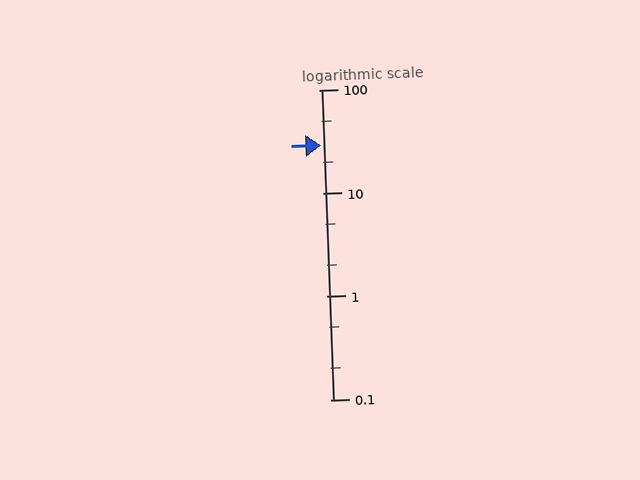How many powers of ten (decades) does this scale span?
The scale spans 3 decades, from 0.1 to 100.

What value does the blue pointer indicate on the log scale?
The pointer indicates approximately 29.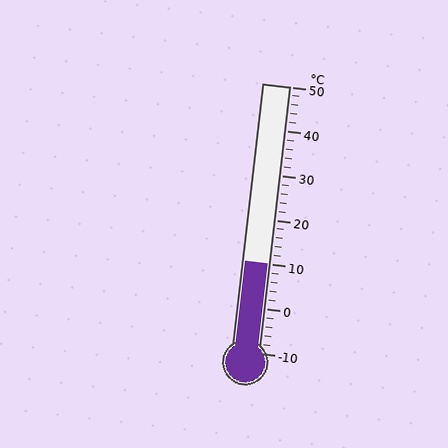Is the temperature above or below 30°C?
The temperature is below 30°C.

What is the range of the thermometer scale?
The thermometer scale ranges from -10°C to 50°C.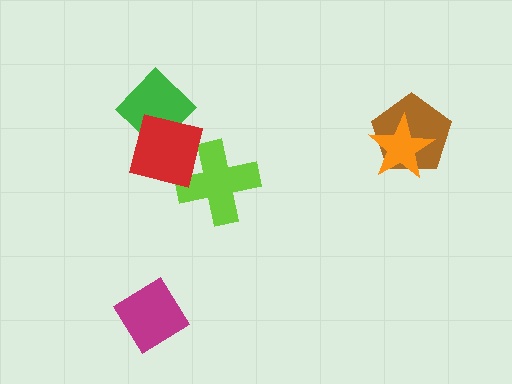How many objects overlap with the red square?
2 objects overlap with the red square.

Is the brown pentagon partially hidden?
Yes, it is partially covered by another shape.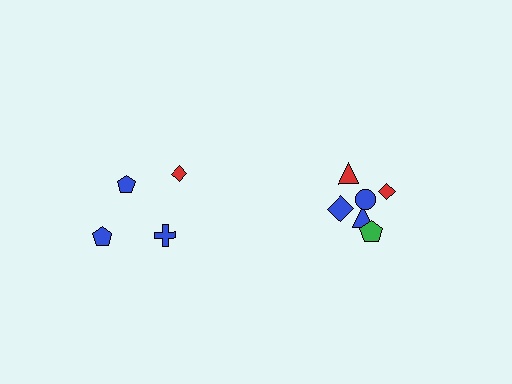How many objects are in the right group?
There are 6 objects.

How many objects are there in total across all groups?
There are 10 objects.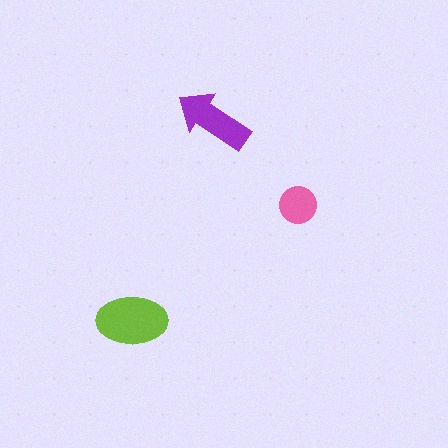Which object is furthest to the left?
The lime ellipse is leftmost.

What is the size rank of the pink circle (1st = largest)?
3rd.